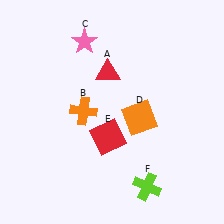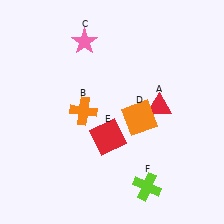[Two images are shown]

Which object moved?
The red triangle (A) moved right.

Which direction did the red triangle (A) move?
The red triangle (A) moved right.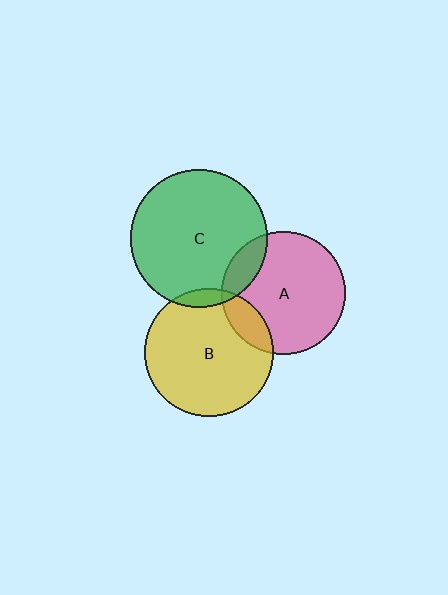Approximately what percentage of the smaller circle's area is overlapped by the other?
Approximately 15%.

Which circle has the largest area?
Circle C (green).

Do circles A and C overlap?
Yes.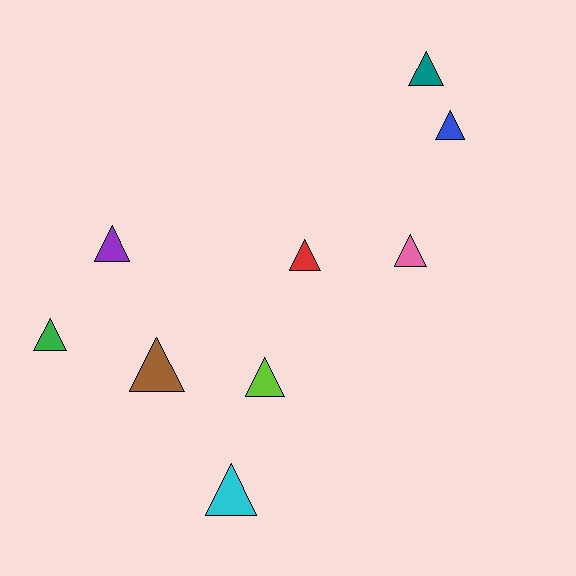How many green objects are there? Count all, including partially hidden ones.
There is 1 green object.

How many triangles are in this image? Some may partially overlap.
There are 9 triangles.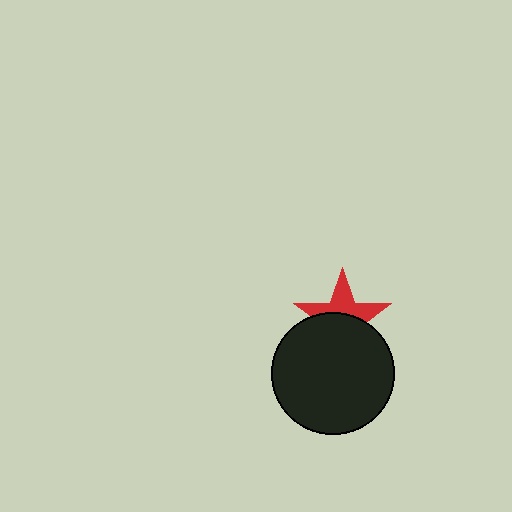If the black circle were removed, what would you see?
You would see the complete red star.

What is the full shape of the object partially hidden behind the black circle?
The partially hidden object is a red star.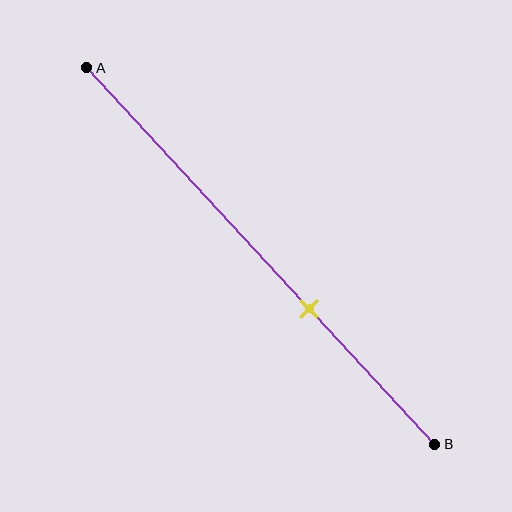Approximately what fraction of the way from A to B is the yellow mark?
The yellow mark is approximately 65% of the way from A to B.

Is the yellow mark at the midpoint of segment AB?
No, the mark is at about 65% from A, not at the 50% midpoint.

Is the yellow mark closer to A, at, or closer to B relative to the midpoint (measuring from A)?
The yellow mark is closer to point B than the midpoint of segment AB.